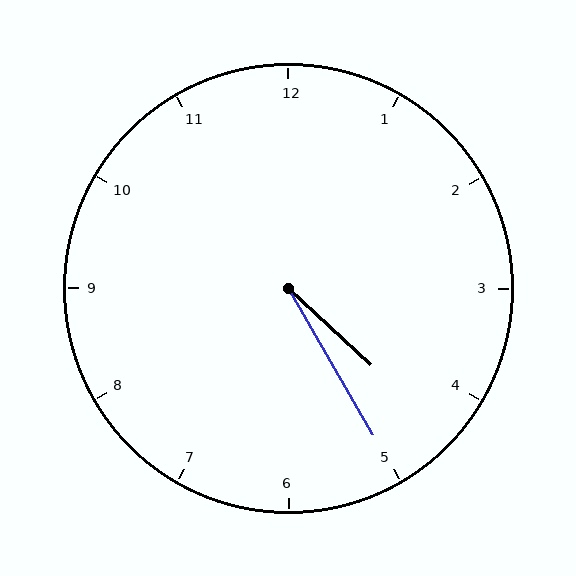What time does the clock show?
4:25.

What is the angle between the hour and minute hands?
Approximately 18 degrees.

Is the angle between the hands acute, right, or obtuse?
It is acute.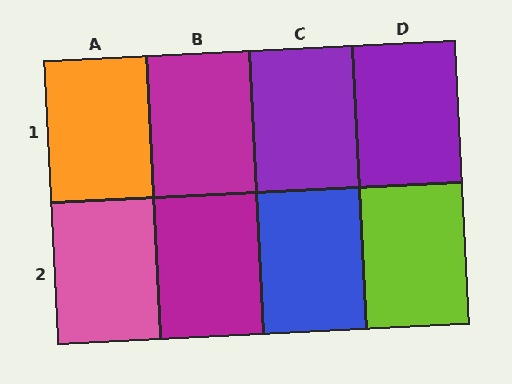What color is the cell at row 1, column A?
Orange.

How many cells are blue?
1 cell is blue.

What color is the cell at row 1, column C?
Purple.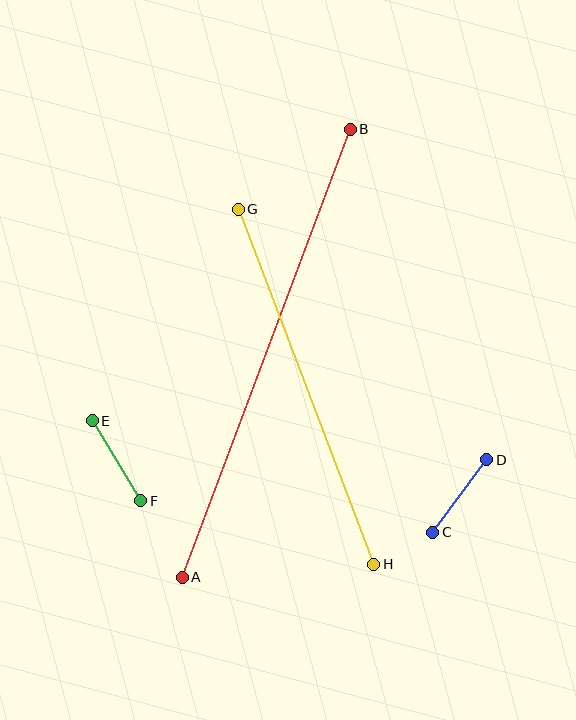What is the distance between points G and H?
The distance is approximately 380 pixels.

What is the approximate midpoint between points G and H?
The midpoint is at approximately (306, 387) pixels.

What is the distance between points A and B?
The distance is approximately 479 pixels.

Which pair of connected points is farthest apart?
Points A and B are farthest apart.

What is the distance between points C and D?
The distance is approximately 90 pixels.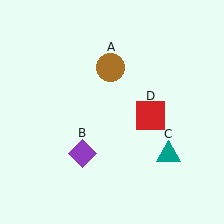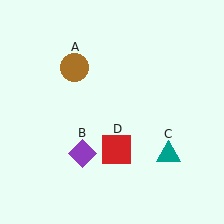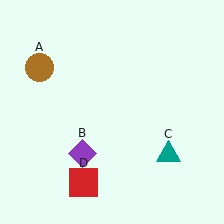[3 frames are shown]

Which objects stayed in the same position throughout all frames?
Purple diamond (object B) and teal triangle (object C) remained stationary.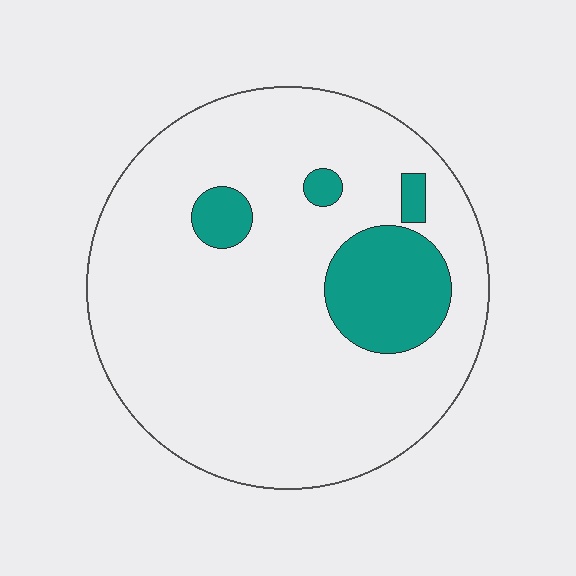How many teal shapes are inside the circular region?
4.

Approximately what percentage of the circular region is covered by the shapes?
Approximately 15%.